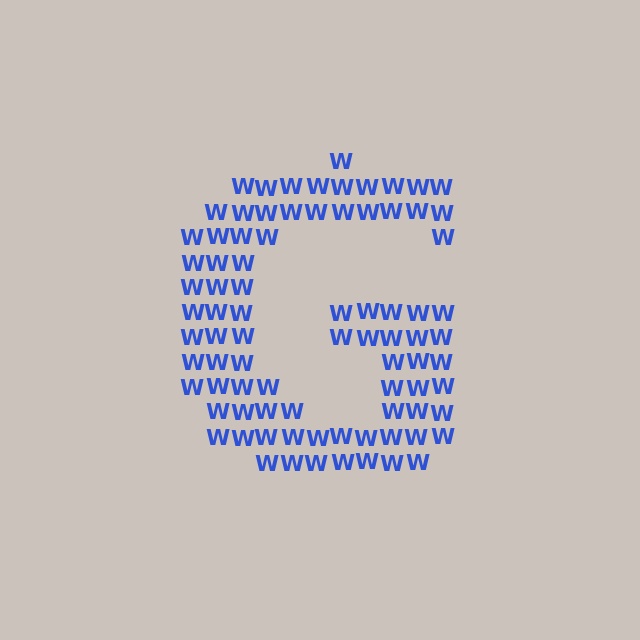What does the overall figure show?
The overall figure shows the letter G.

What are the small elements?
The small elements are letter W's.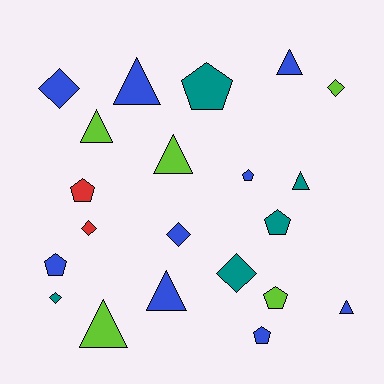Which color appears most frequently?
Blue, with 9 objects.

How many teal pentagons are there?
There are 2 teal pentagons.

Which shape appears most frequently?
Triangle, with 8 objects.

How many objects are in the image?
There are 21 objects.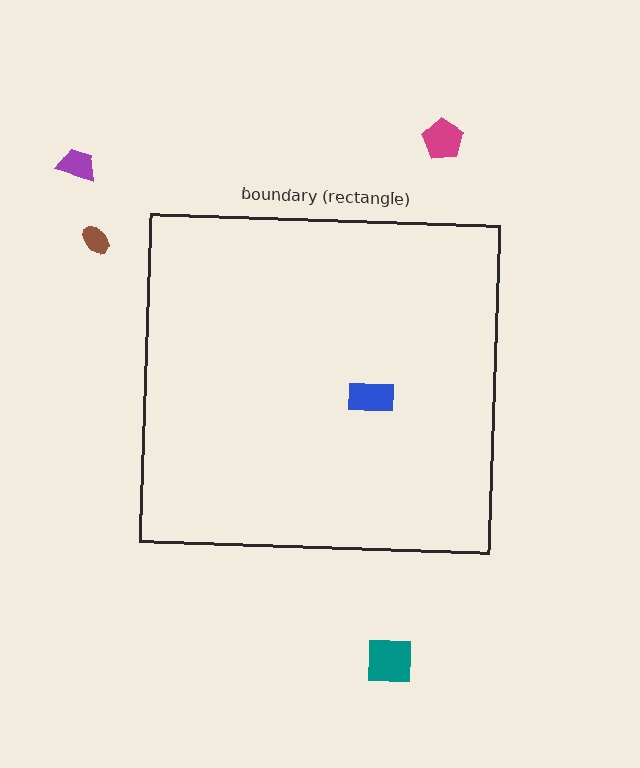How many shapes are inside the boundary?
1 inside, 4 outside.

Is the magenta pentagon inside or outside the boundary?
Outside.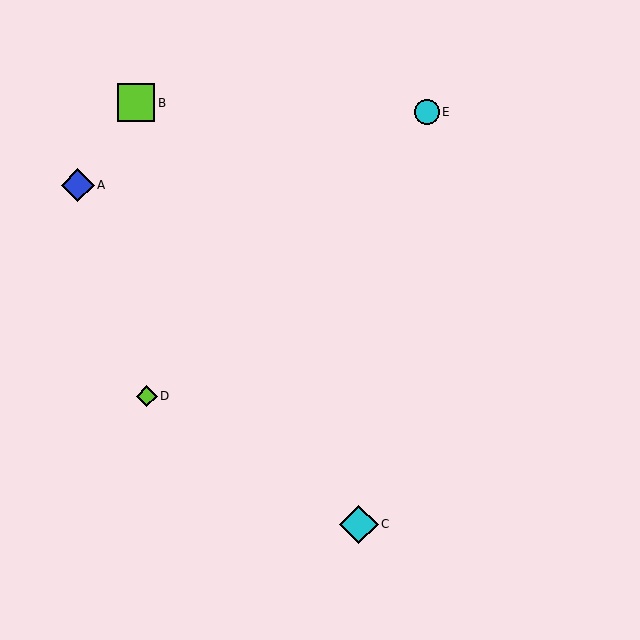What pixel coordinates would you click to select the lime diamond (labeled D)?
Click at (147, 396) to select the lime diamond D.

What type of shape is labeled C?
Shape C is a cyan diamond.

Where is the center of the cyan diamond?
The center of the cyan diamond is at (359, 524).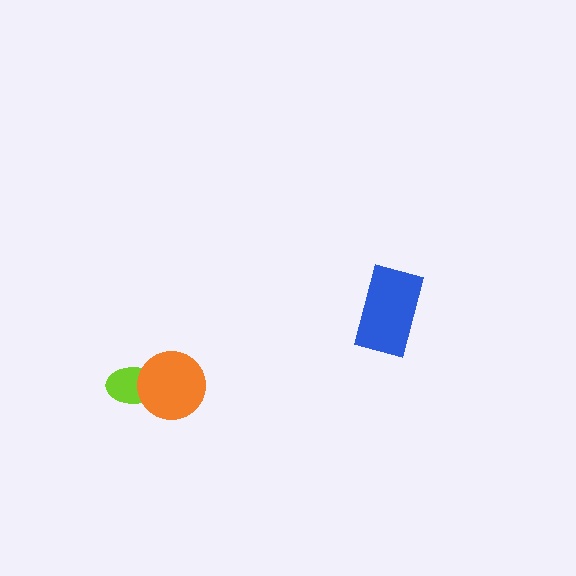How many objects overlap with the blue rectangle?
0 objects overlap with the blue rectangle.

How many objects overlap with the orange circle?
1 object overlaps with the orange circle.